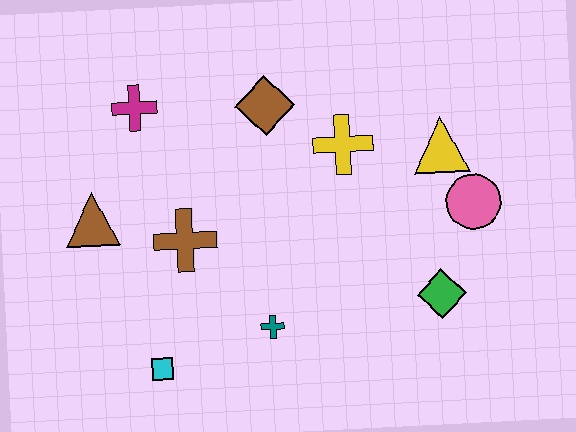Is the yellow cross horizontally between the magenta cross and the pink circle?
Yes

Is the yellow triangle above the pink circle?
Yes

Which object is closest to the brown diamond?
The yellow cross is closest to the brown diamond.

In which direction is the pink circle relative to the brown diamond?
The pink circle is to the right of the brown diamond.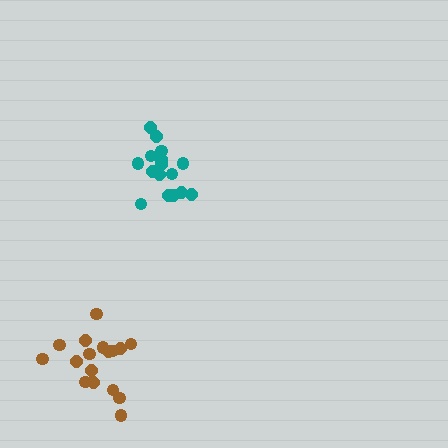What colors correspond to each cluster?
The clusters are colored: brown, teal.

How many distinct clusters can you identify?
There are 2 distinct clusters.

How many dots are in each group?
Group 1: 17 dots, Group 2: 16 dots (33 total).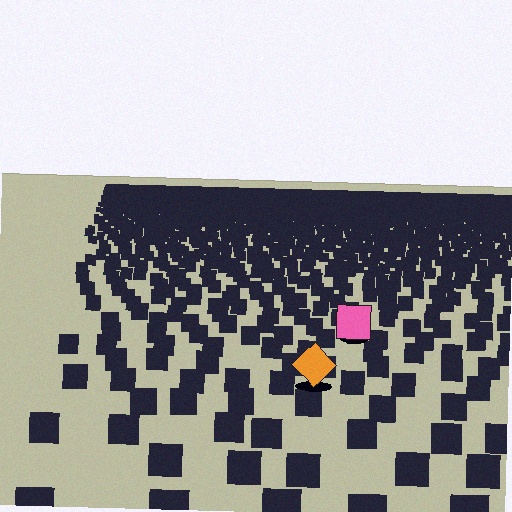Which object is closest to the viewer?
The orange diamond is closest. The texture marks near it are larger and more spread out.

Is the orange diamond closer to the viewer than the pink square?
Yes. The orange diamond is closer — you can tell from the texture gradient: the ground texture is coarser near it.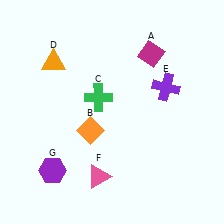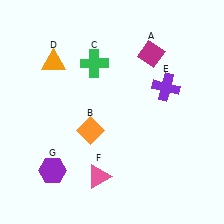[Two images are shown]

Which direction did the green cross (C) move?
The green cross (C) moved up.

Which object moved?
The green cross (C) moved up.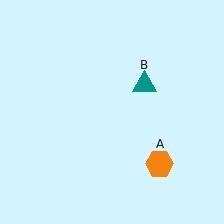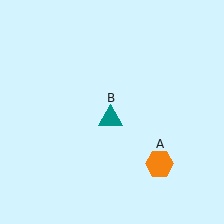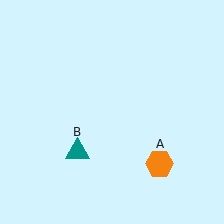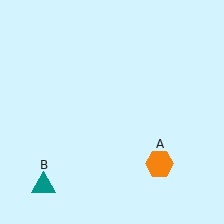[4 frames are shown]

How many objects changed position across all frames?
1 object changed position: teal triangle (object B).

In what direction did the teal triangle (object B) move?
The teal triangle (object B) moved down and to the left.